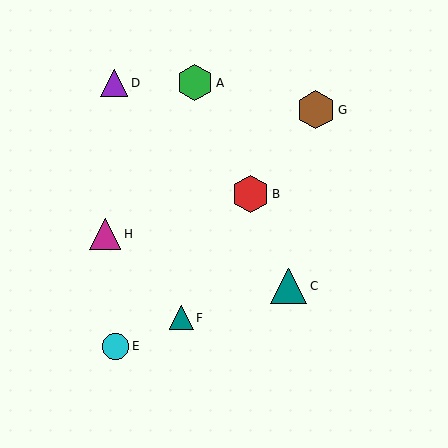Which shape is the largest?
The brown hexagon (labeled G) is the largest.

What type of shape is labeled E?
Shape E is a cyan circle.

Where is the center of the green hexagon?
The center of the green hexagon is at (195, 83).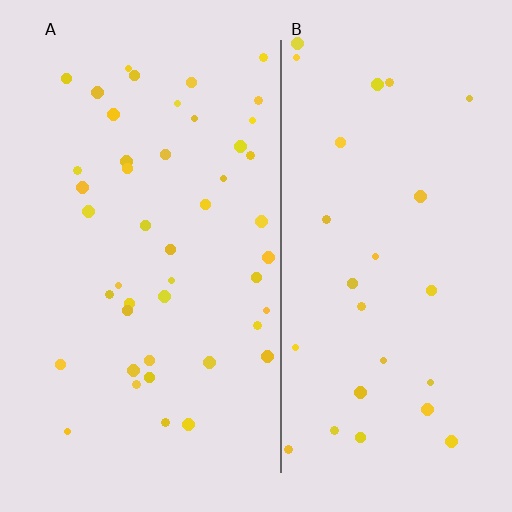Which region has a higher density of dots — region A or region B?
A (the left).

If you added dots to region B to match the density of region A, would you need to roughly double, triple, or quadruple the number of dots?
Approximately double.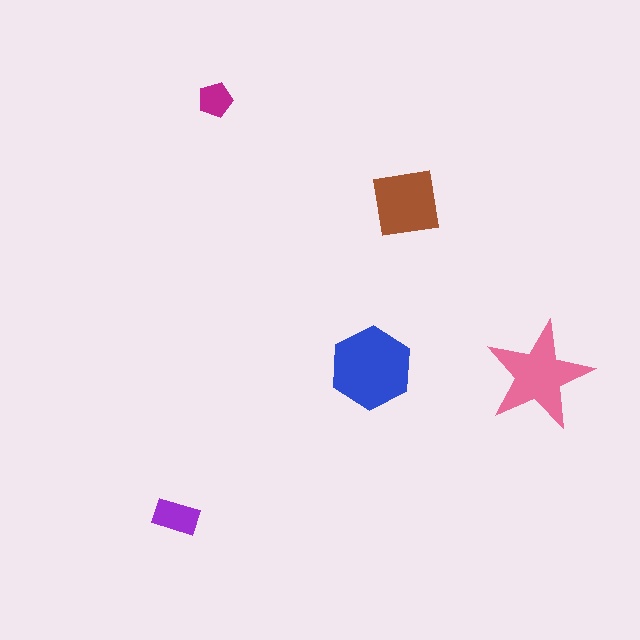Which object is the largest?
The blue hexagon.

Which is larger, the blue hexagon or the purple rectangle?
The blue hexagon.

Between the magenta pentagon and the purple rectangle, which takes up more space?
The purple rectangle.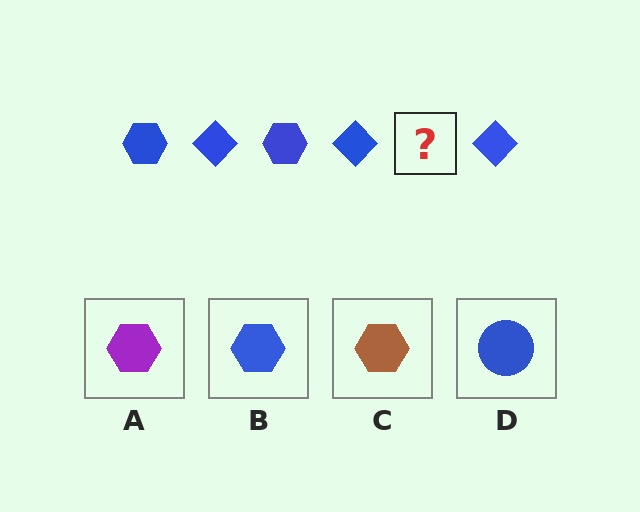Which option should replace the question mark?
Option B.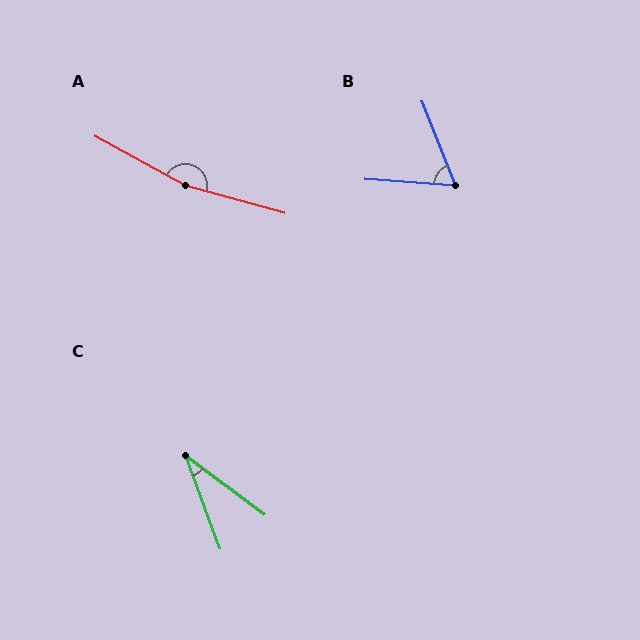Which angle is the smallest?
C, at approximately 33 degrees.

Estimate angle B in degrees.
Approximately 64 degrees.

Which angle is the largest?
A, at approximately 166 degrees.